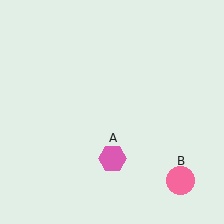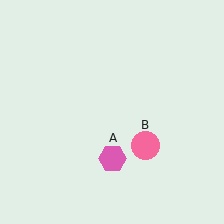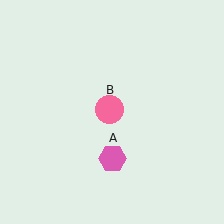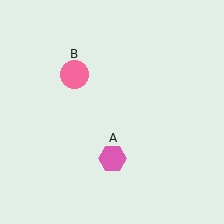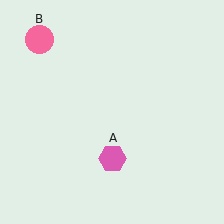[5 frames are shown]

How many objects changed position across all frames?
1 object changed position: pink circle (object B).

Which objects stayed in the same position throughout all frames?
Pink hexagon (object A) remained stationary.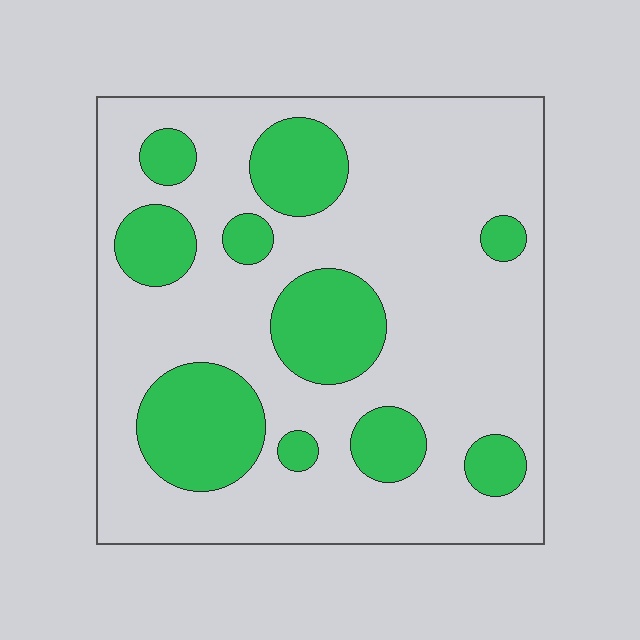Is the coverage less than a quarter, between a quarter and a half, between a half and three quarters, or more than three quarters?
Between a quarter and a half.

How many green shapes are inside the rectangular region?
10.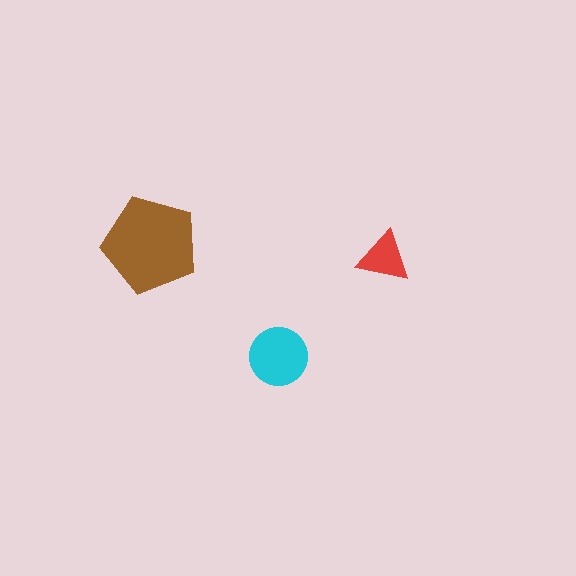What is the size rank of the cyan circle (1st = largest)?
2nd.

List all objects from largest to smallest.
The brown pentagon, the cyan circle, the red triangle.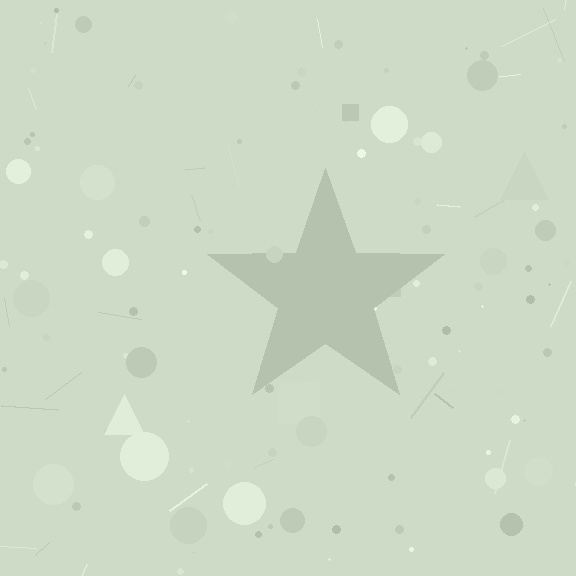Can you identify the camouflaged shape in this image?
The camouflaged shape is a star.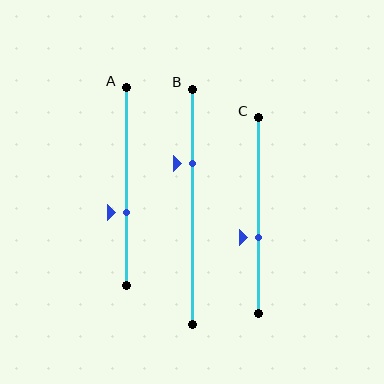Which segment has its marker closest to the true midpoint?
Segment C has its marker closest to the true midpoint.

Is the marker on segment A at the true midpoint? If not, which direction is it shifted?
No, the marker on segment A is shifted downward by about 13% of the segment length.